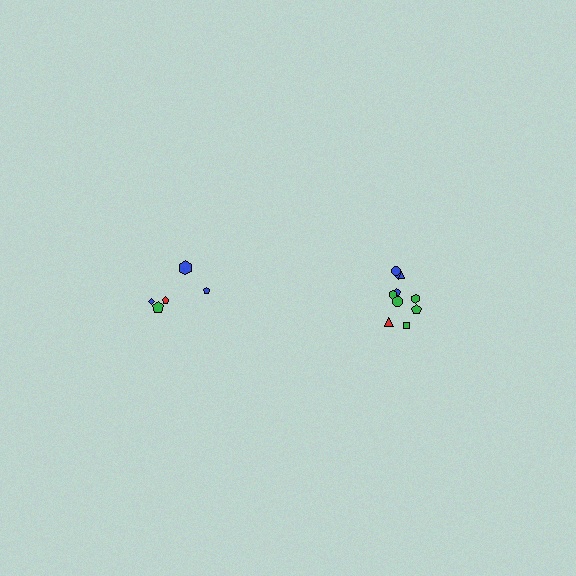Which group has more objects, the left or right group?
The right group.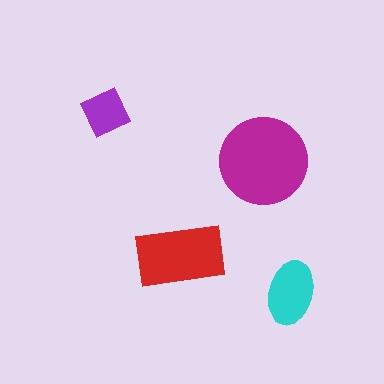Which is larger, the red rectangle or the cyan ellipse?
The red rectangle.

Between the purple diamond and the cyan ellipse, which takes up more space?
The cyan ellipse.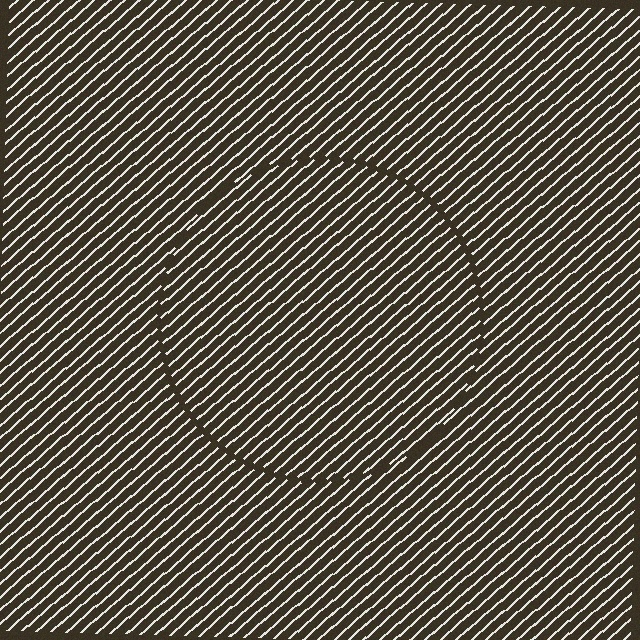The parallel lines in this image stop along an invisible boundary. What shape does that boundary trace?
An illusory circle. The interior of the shape contains the same grating, shifted by half a period — the contour is defined by the phase discontinuity where line-ends from the inner and outer gratings abut.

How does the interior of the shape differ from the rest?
The interior of the shape contains the same grating, shifted by half a period — the contour is defined by the phase discontinuity where line-ends from the inner and outer gratings abut.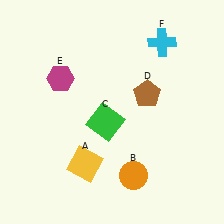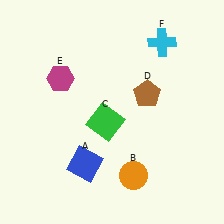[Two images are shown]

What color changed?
The square (A) changed from yellow in Image 1 to blue in Image 2.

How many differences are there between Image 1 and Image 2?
There is 1 difference between the two images.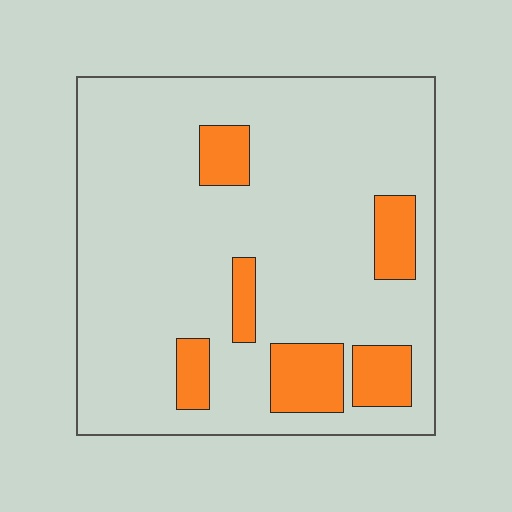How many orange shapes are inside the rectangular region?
6.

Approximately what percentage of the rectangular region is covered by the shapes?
Approximately 15%.